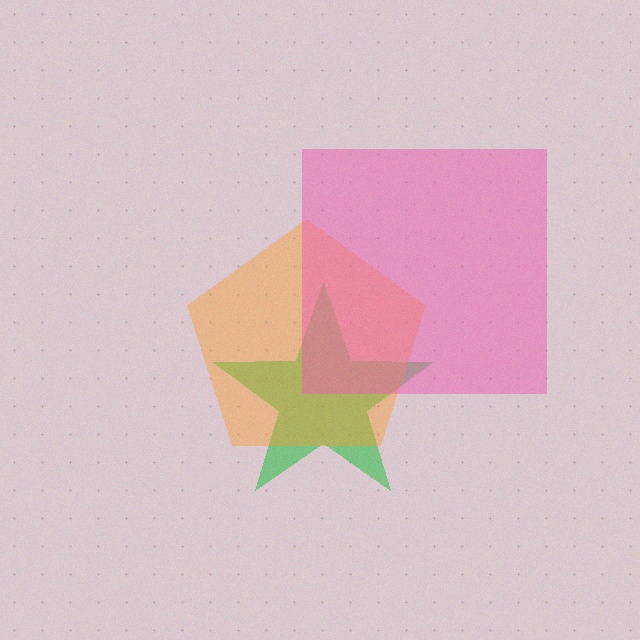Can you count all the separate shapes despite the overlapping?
Yes, there are 3 separate shapes.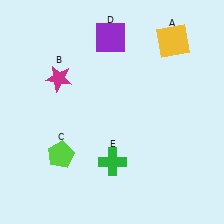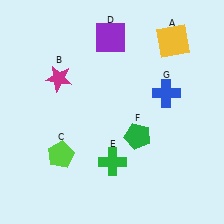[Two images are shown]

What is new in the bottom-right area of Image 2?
A green pentagon (F) was added in the bottom-right area of Image 2.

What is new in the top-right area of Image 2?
A blue cross (G) was added in the top-right area of Image 2.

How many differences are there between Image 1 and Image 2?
There are 2 differences between the two images.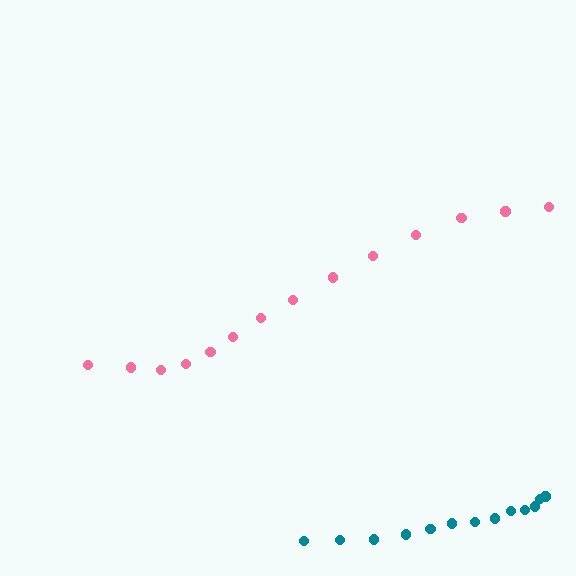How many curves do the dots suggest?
There are 2 distinct paths.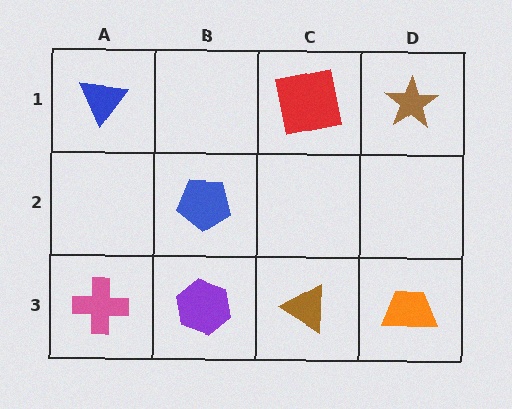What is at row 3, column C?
A brown triangle.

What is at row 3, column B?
A purple hexagon.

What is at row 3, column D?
An orange trapezoid.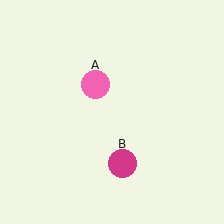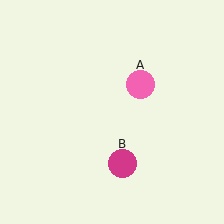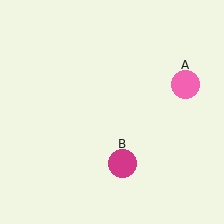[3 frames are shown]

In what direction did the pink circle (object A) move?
The pink circle (object A) moved right.